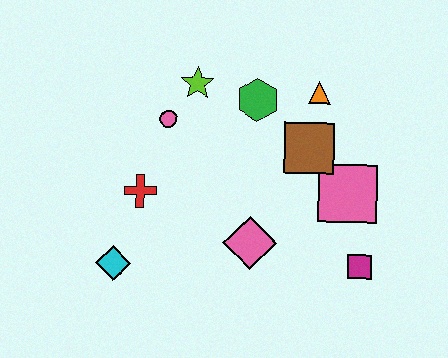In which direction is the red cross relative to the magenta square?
The red cross is to the left of the magenta square.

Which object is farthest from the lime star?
The magenta square is farthest from the lime star.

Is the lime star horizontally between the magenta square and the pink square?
No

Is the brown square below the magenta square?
No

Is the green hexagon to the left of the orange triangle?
Yes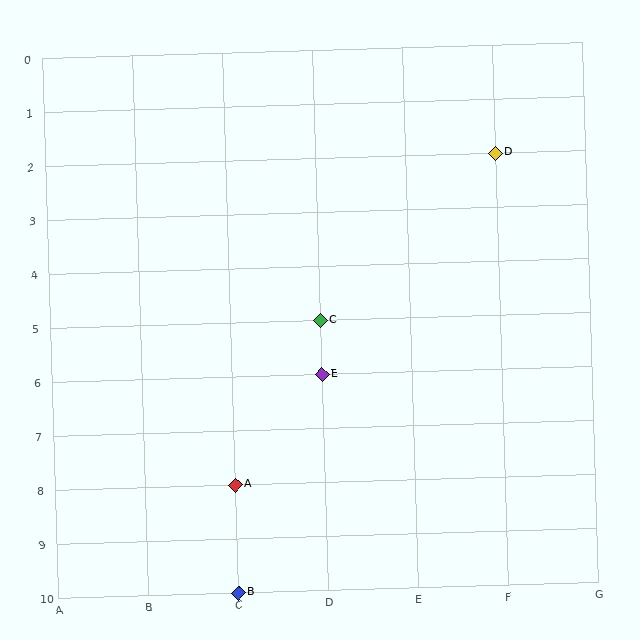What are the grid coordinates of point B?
Point B is at grid coordinates (C, 10).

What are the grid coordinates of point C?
Point C is at grid coordinates (D, 5).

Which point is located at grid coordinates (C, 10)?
Point B is at (C, 10).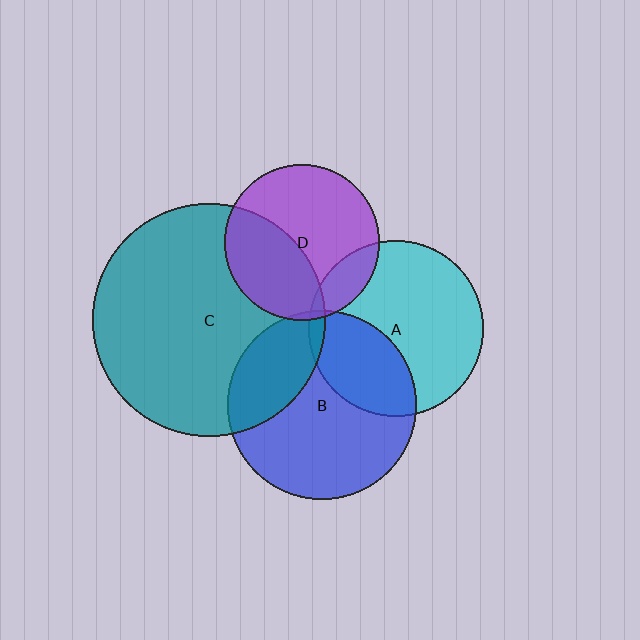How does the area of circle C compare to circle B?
Approximately 1.5 times.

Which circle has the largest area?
Circle C (teal).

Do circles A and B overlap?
Yes.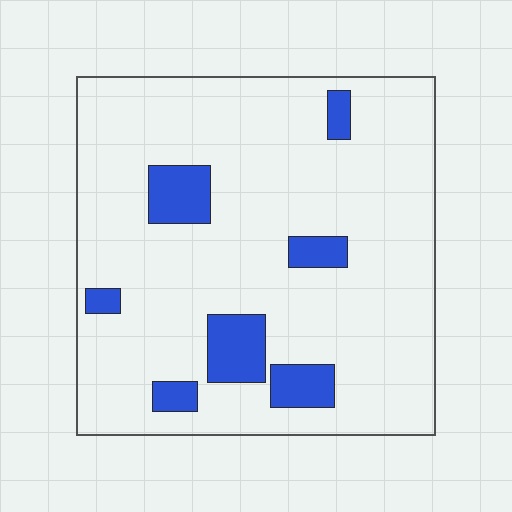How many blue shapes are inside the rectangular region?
7.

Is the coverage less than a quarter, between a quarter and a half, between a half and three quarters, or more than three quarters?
Less than a quarter.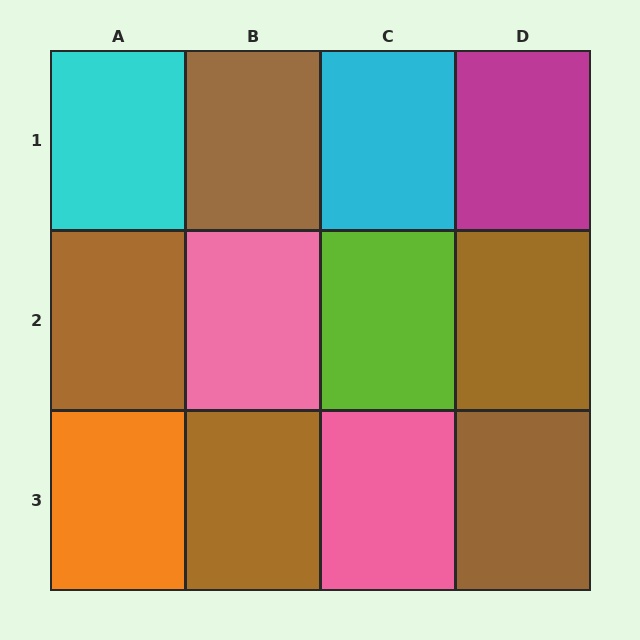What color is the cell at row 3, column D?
Brown.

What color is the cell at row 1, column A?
Cyan.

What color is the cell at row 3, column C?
Pink.